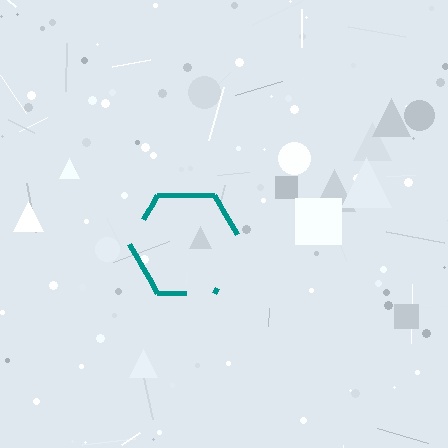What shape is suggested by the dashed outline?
The dashed outline suggests a hexagon.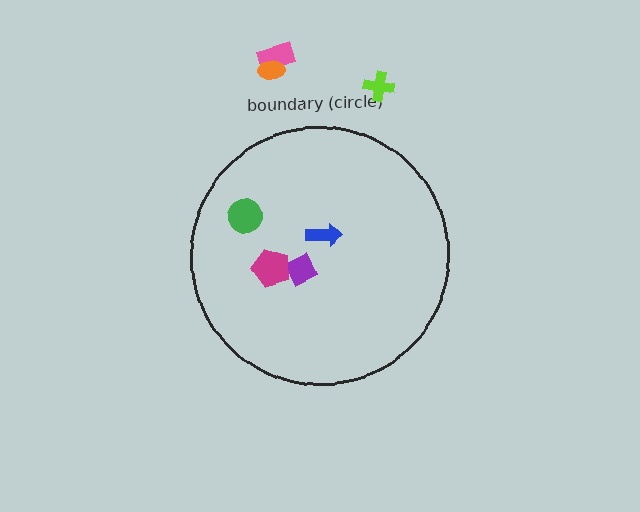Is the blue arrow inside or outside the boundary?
Inside.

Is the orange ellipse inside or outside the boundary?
Outside.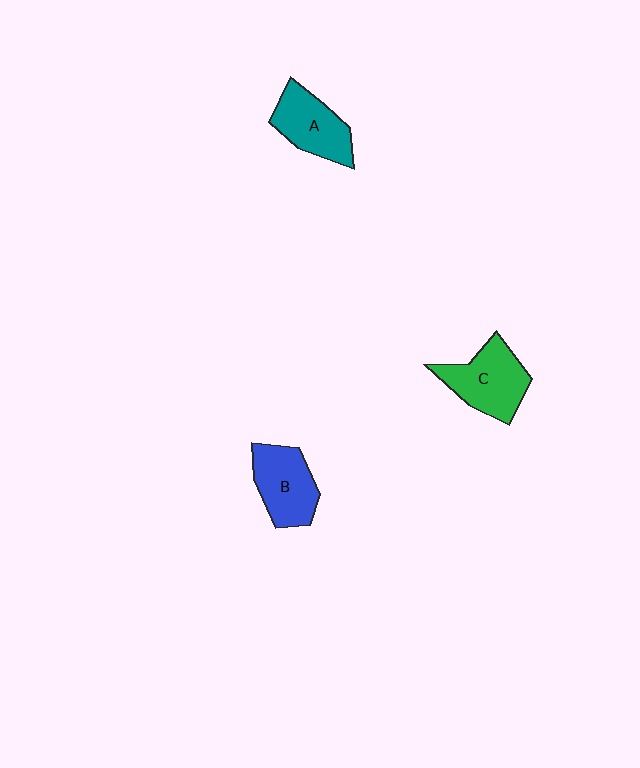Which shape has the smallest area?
Shape A (teal).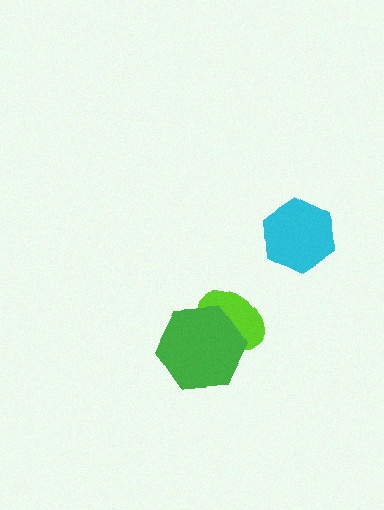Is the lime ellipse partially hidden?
Yes, it is partially covered by another shape.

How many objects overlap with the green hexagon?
1 object overlaps with the green hexagon.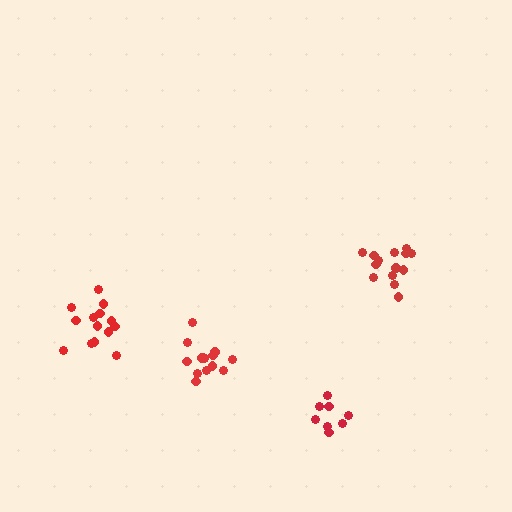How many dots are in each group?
Group 1: 8 dots, Group 2: 14 dots, Group 3: 14 dots, Group 4: 14 dots (50 total).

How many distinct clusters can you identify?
There are 4 distinct clusters.